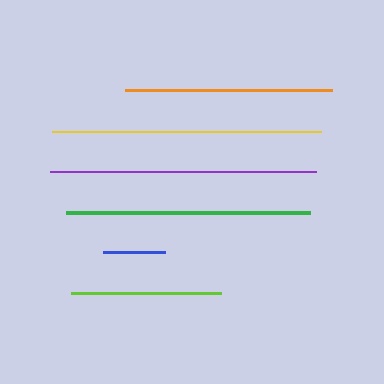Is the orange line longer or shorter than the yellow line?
The yellow line is longer than the orange line.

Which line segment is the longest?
The yellow line is the longest at approximately 269 pixels.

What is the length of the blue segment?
The blue segment is approximately 62 pixels long.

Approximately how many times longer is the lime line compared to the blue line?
The lime line is approximately 2.4 times the length of the blue line.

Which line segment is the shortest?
The blue line is the shortest at approximately 62 pixels.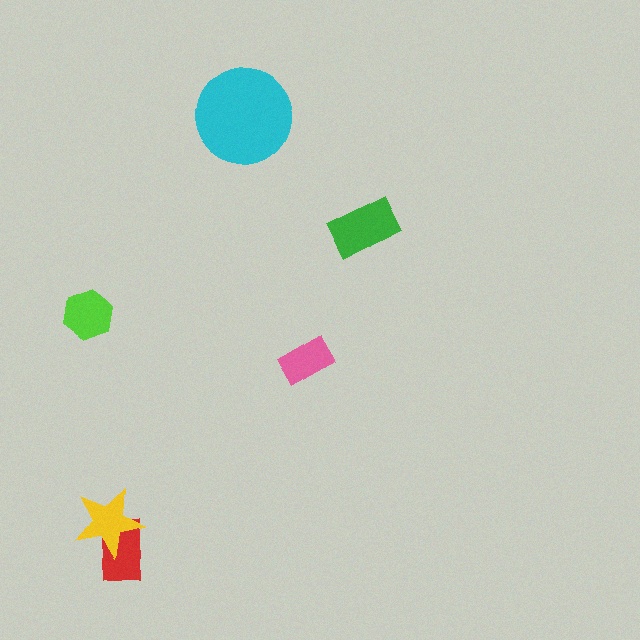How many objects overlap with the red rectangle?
1 object overlaps with the red rectangle.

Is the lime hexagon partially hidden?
No, no other shape covers it.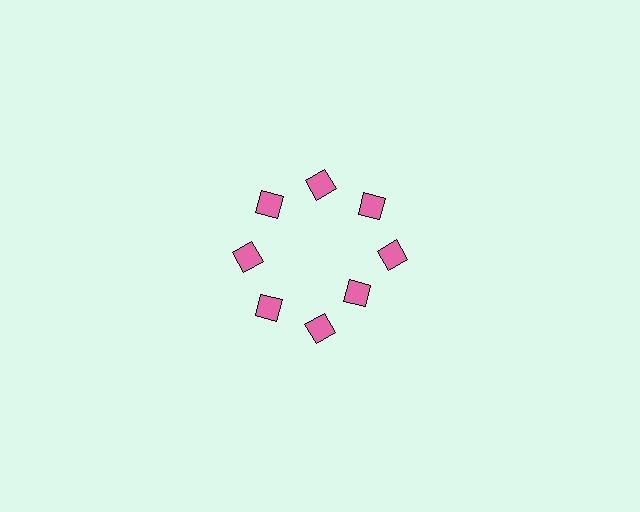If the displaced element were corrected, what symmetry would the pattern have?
It would have 8-fold rotational symmetry — the pattern would map onto itself every 45 degrees.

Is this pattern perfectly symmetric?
No. The 8 pink diamonds are arranged in a ring, but one element near the 4 o'clock position is pulled inward toward the center, breaking the 8-fold rotational symmetry.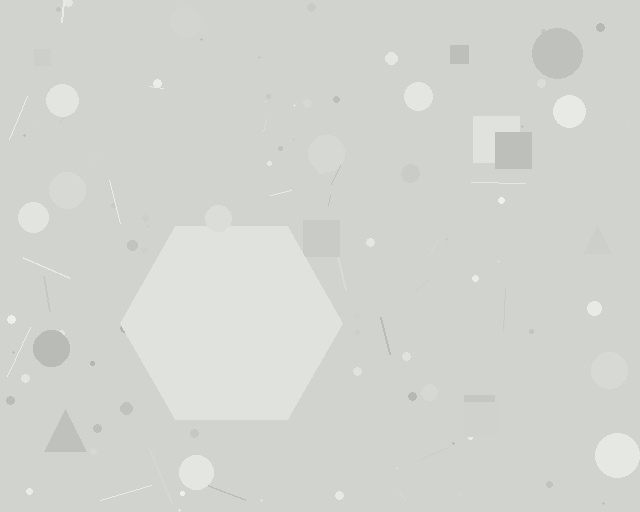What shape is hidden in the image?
A hexagon is hidden in the image.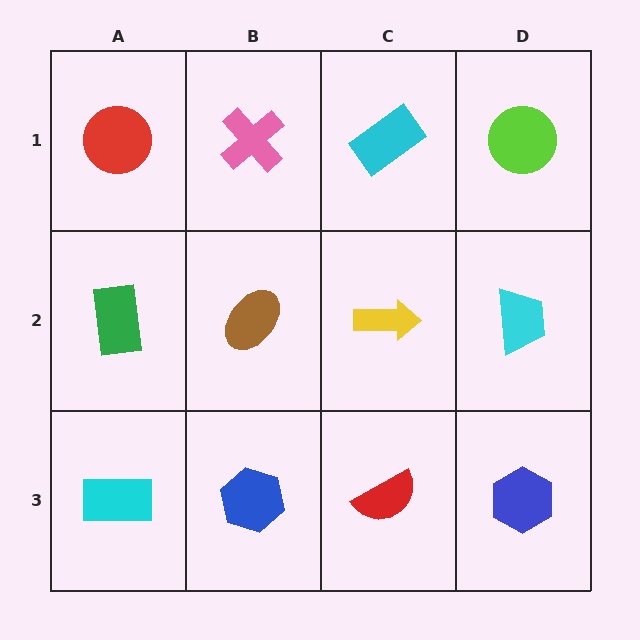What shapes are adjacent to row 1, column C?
A yellow arrow (row 2, column C), a pink cross (row 1, column B), a lime circle (row 1, column D).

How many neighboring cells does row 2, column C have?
4.